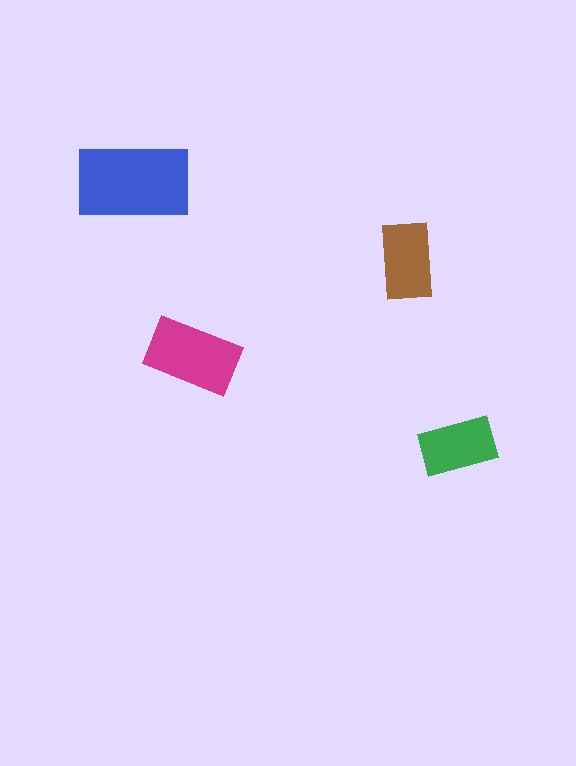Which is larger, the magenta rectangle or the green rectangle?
The magenta one.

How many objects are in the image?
There are 4 objects in the image.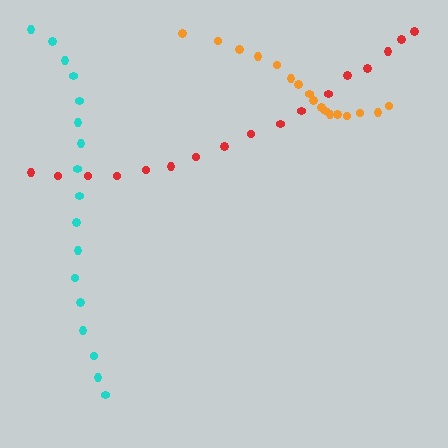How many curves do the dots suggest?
There are 3 distinct paths.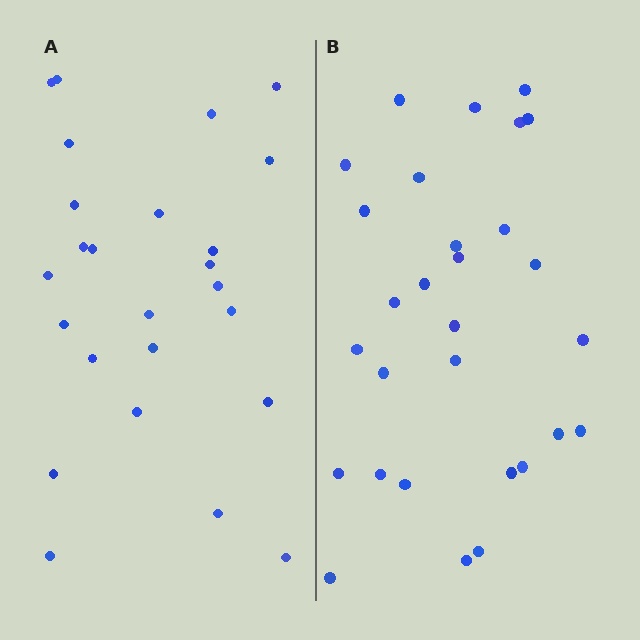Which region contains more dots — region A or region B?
Region B (the right region) has more dots.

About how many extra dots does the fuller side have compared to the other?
Region B has about 4 more dots than region A.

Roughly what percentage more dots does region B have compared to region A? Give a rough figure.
About 15% more.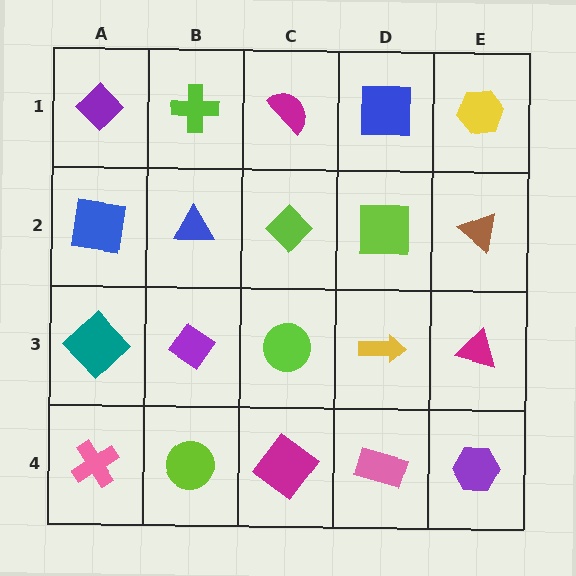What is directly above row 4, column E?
A magenta triangle.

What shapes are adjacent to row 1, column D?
A lime square (row 2, column D), a magenta semicircle (row 1, column C), a yellow hexagon (row 1, column E).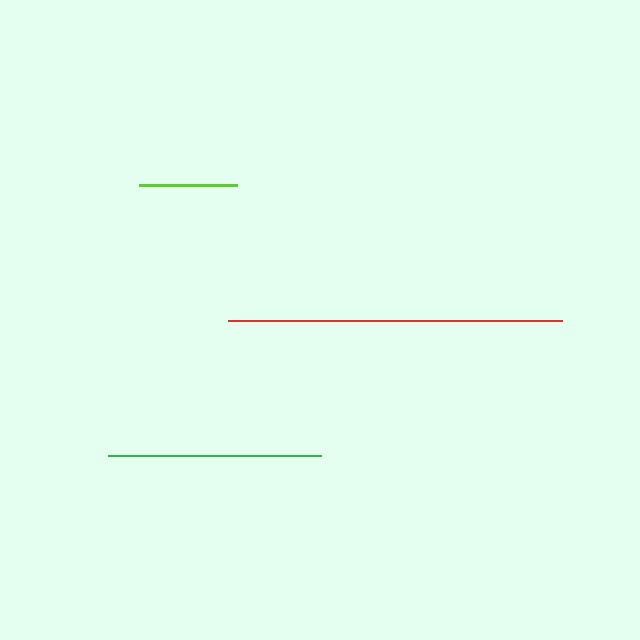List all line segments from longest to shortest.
From longest to shortest: red, green, lime.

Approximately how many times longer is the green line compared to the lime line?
The green line is approximately 2.2 times the length of the lime line.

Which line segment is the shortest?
The lime line is the shortest at approximately 98 pixels.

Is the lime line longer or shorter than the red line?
The red line is longer than the lime line.